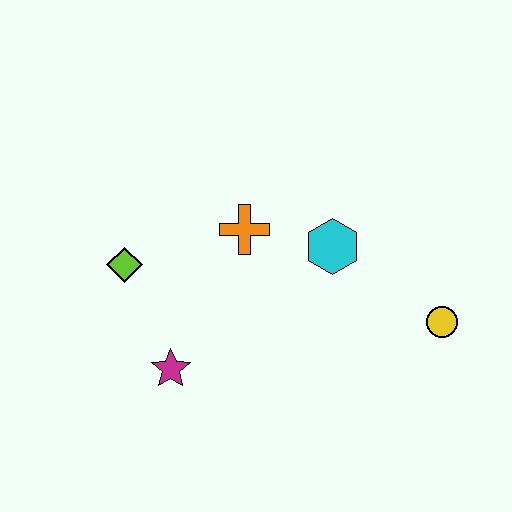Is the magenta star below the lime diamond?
Yes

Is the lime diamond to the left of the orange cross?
Yes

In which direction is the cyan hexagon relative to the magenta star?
The cyan hexagon is to the right of the magenta star.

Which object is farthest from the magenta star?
The yellow circle is farthest from the magenta star.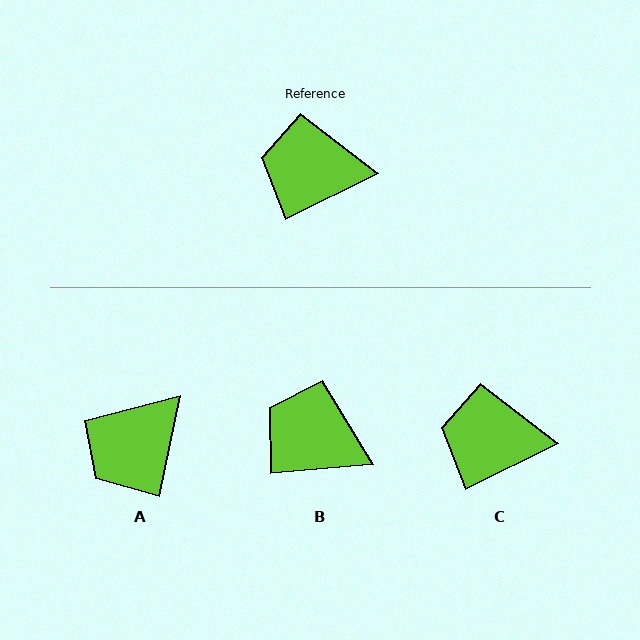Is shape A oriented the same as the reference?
No, it is off by about 52 degrees.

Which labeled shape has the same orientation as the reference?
C.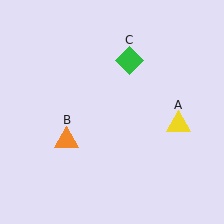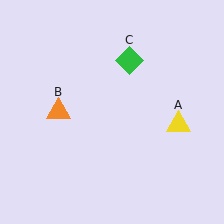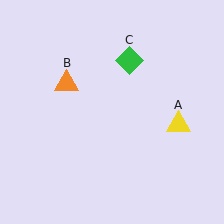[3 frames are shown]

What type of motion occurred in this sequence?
The orange triangle (object B) rotated clockwise around the center of the scene.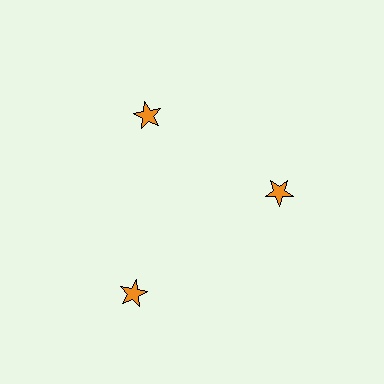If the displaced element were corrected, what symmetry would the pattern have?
It would have 3-fold rotational symmetry — the pattern would map onto itself every 120 degrees.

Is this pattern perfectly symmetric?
No. The 3 orange stars are arranged in a ring, but one element near the 7 o'clock position is pushed outward from the center, breaking the 3-fold rotational symmetry.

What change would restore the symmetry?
The symmetry would be restored by moving it inward, back onto the ring so that all 3 stars sit at equal angles and equal distance from the center.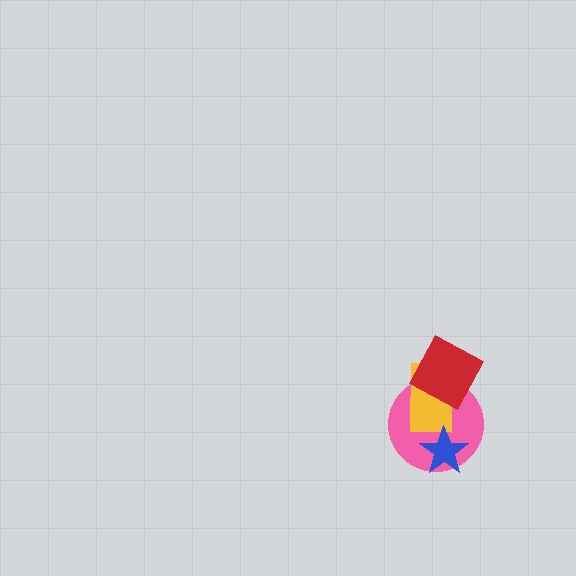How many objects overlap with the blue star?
1 object overlaps with the blue star.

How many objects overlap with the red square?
2 objects overlap with the red square.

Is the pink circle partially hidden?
Yes, it is partially covered by another shape.